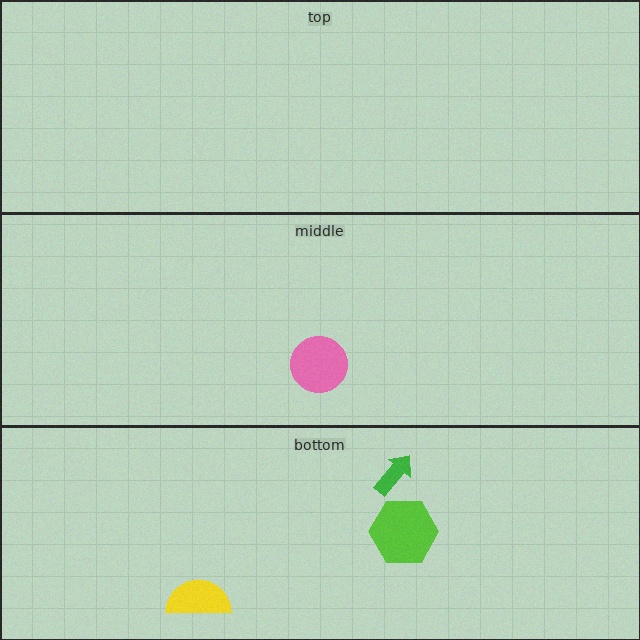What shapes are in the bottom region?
The yellow semicircle, the lime hexagon, the green arrow.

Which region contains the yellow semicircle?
The bottom region.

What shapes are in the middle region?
The pink circle.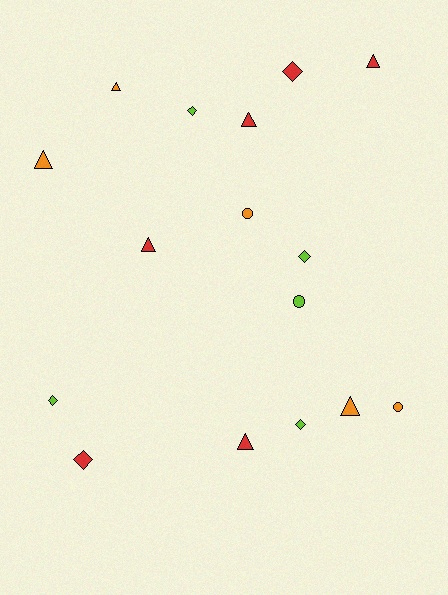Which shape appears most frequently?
Triangle, with 7 objects.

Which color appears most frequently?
Red, with 6 objects.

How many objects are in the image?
There are 16 objects.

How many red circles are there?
There are no red circles.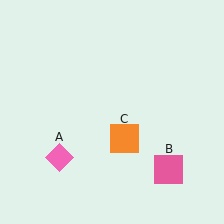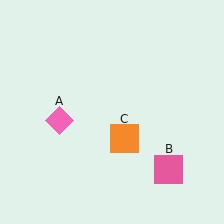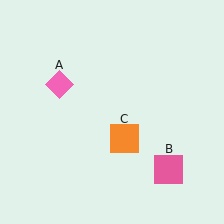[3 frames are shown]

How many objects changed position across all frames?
1 object changed position: pink diamond (object A).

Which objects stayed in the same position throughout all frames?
Pink square (object B) and orange square (object C) remained stationary.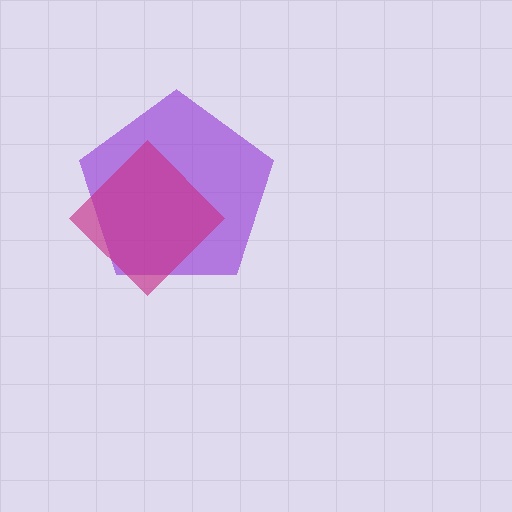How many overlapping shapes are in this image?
There are 2 overlapping shapes in the image.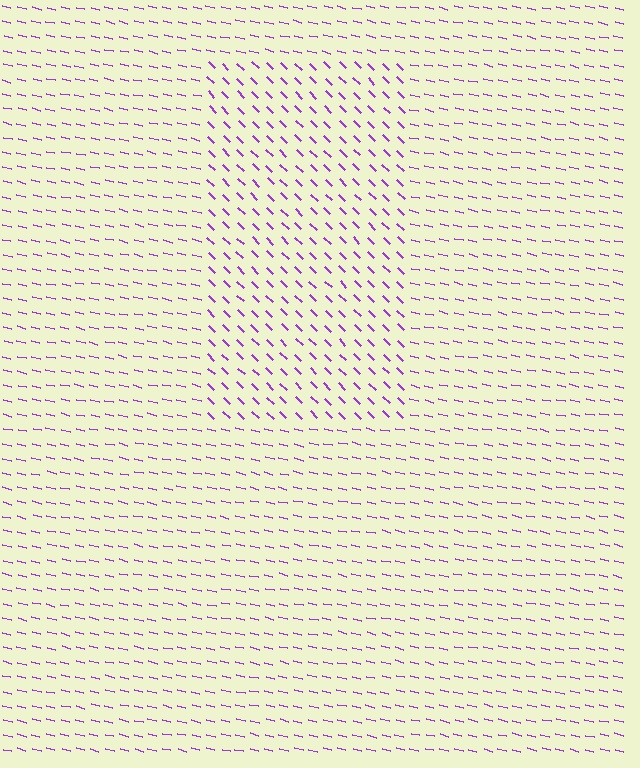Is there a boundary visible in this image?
Yes, there is a texture boundary formed by a change in line orientation.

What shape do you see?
I see a rectangle.